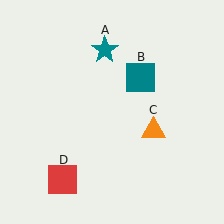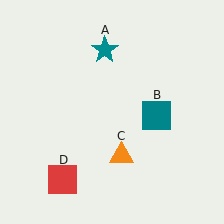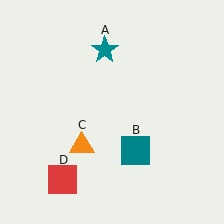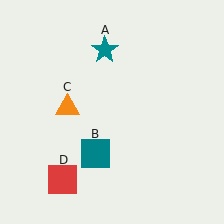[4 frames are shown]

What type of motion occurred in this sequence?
The teal square (object B), orange triangle (object C) rotated clockwise around the center of the scene.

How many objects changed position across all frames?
2 objects changed position: teal square (object B), orange triangle (object C).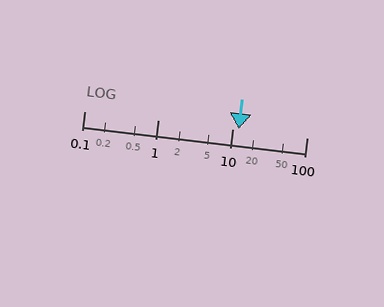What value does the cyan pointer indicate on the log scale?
The pointer indicates approximately 12.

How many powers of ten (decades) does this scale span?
The scale spans 3 decades, from 0.1 to 100.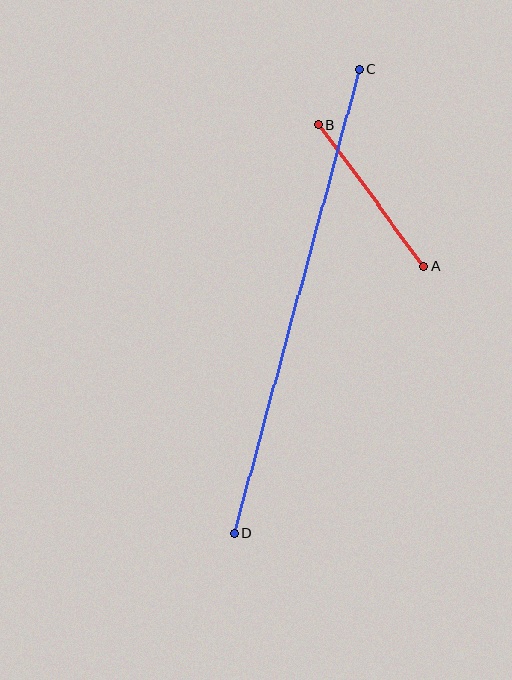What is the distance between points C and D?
The distance is approximately 480 pixels.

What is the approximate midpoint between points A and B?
The midpoint is at approximately (371, 195) pixels.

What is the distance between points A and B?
The distance is approximately 176 pixels.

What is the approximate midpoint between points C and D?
The midpoint is at approximately (297, 301) pixels.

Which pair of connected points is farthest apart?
Points C and D are farthest apart.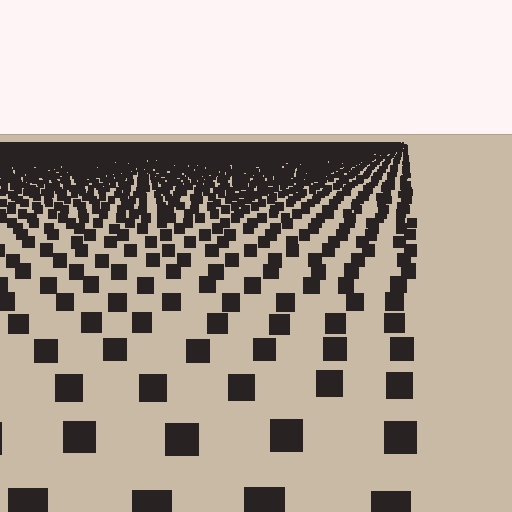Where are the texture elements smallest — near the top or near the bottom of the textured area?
Near the top.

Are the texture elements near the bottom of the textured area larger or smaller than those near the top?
Larger. Near the bottom, elements are closer to the viewer and appear at a bigger on-screen size.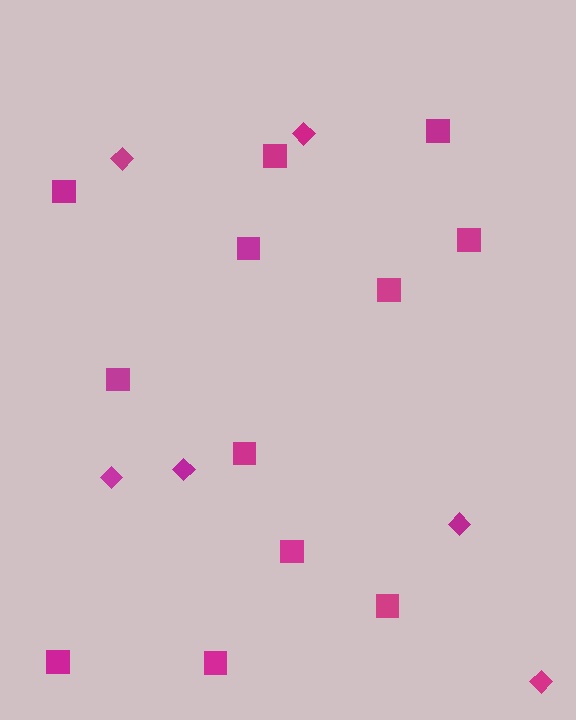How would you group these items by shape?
There are 2 groups: one group of squares (12) and one group of diamonds (6).